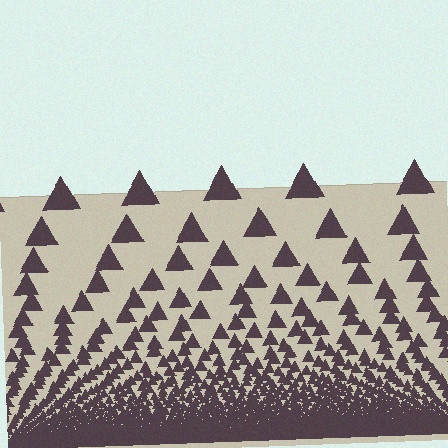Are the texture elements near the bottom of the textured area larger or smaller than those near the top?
Smaller. The gradient is inverted — elements near the bottom are smaller and denser.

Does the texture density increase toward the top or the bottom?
Density increases toward the bottom.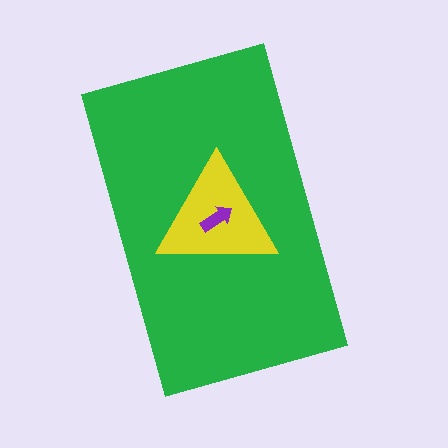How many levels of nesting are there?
3.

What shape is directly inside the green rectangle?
The yellow triangle.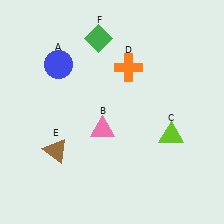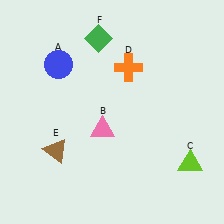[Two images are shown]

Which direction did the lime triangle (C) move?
The lime triangle (C) moved down.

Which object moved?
The lime triangle (C) moved down.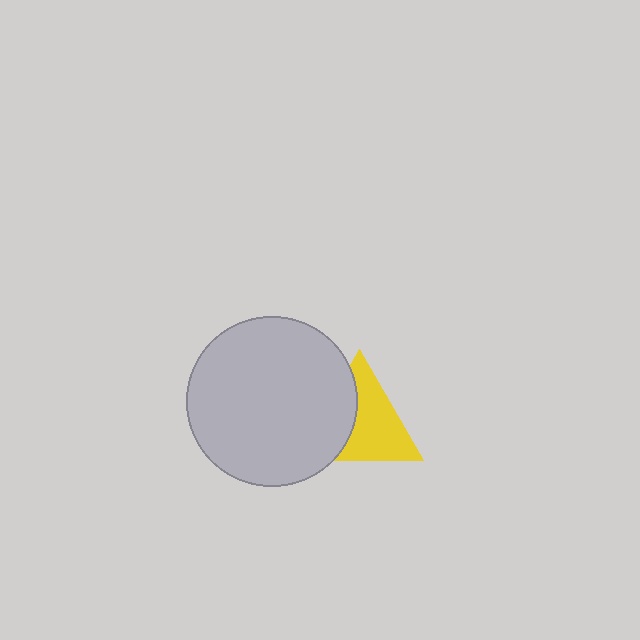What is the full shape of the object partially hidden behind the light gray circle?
The partially hidden object is a yellow triangle.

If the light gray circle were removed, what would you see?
You would see the complete yellow triangle.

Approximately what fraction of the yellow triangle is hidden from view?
Roughly 39% of the yellow triangle is hidden behind the light gray circle.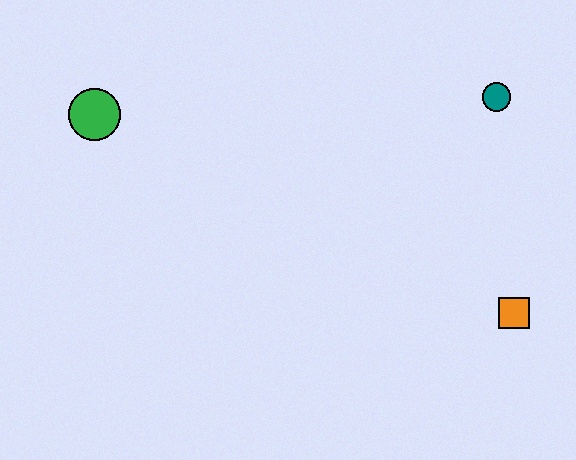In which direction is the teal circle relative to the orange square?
The teal circle is above the orange square.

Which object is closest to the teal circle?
The orange square is closest to the teal circle.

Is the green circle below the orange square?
No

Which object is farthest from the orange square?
The green circle is farthest from the orange square.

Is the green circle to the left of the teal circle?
Yes